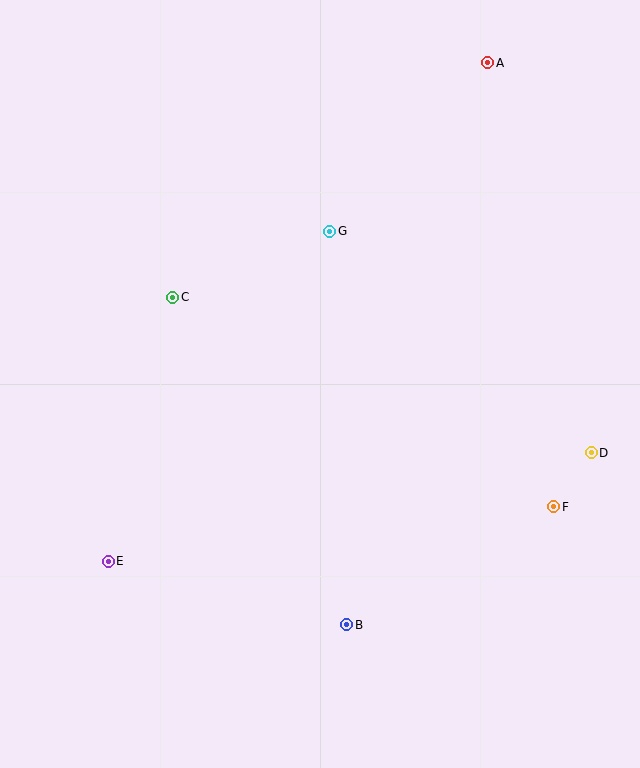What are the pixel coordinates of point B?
Point B is at (347, 625).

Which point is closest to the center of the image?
Point G at (330, 231) is closest to the center.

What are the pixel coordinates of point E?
Point E is at (108, 561).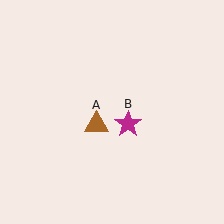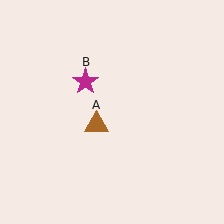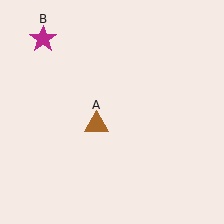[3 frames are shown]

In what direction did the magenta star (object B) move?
The magenta star (object B) moved up and to the left.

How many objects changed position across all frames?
1 object changed position: magenta star (object B).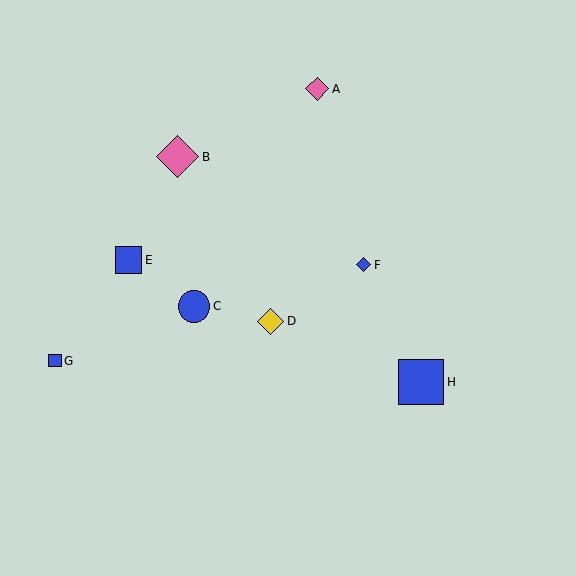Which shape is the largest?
The blue square (labeled H) is the largest.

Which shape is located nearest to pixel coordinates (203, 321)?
The blue circle (labeled C) at (194, 306) is nearest to that location.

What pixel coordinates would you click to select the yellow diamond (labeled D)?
Click at (271, 321) to select the yellow diamond D.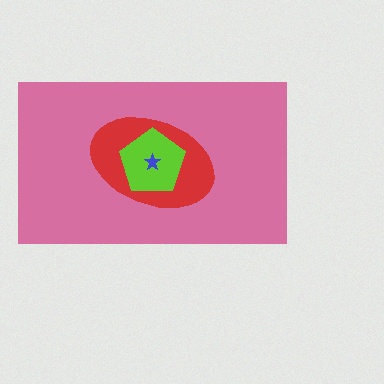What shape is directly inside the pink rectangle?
The red ellipse.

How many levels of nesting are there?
4.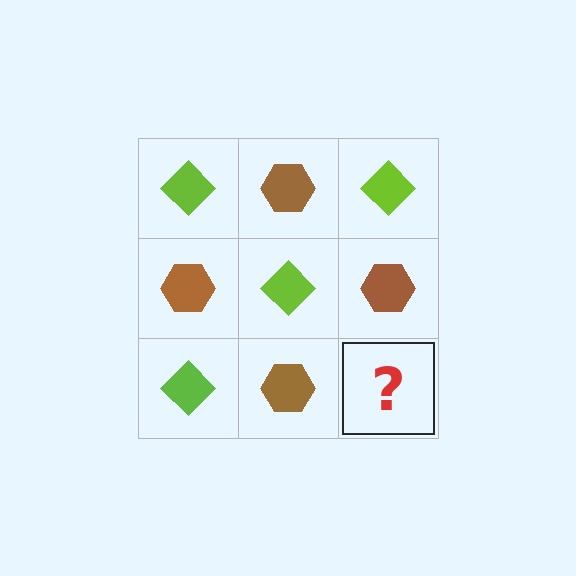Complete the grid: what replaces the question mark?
The question mark should be replaced with a lime diamond.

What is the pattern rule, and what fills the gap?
The rule is that it alternates lime diamond and brown hexagon in a checkerboard pattern. The gap should be filled with a lime diamond.